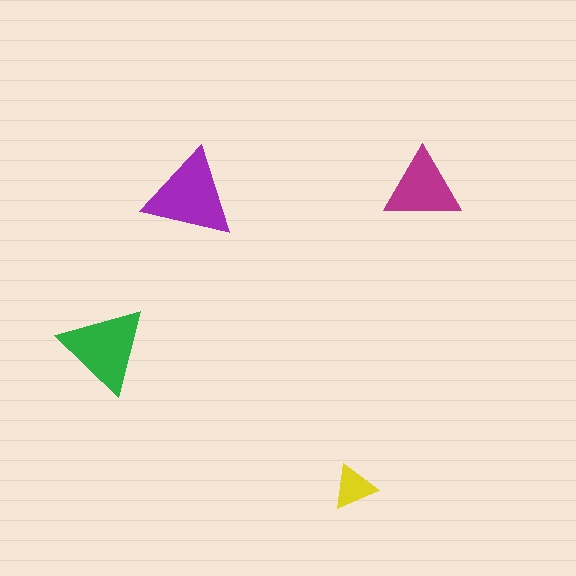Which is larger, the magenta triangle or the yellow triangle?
The magenta one.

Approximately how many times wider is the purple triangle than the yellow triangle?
About 2 times wider.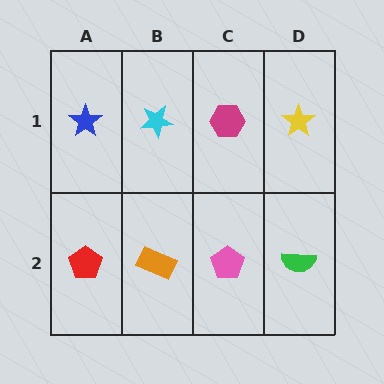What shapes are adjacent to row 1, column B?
An orange rectangle (row 2, column B), a blue star (row 1, column A), a magenta hexagon (row 1, column C).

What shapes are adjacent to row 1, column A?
A red pentagon (row 2, column A), a cyan star (row 1, column B).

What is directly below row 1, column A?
A red pentagon.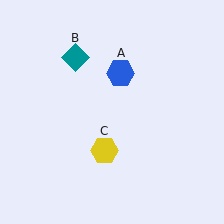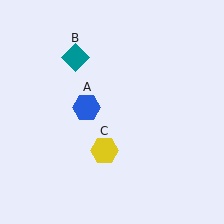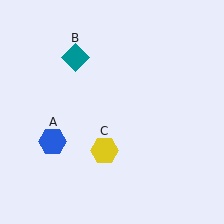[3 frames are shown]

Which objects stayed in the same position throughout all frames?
Teal diamond (object B) and yellow hexagon (object C) remained stationary.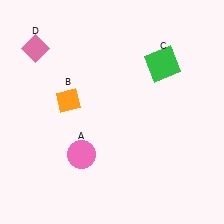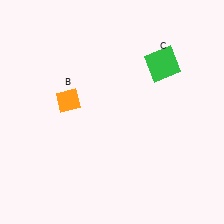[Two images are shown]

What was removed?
The pink circle (A), the pink diamond (D) were removed in Image 2.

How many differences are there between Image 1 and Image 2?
There are 2 differences between the two images.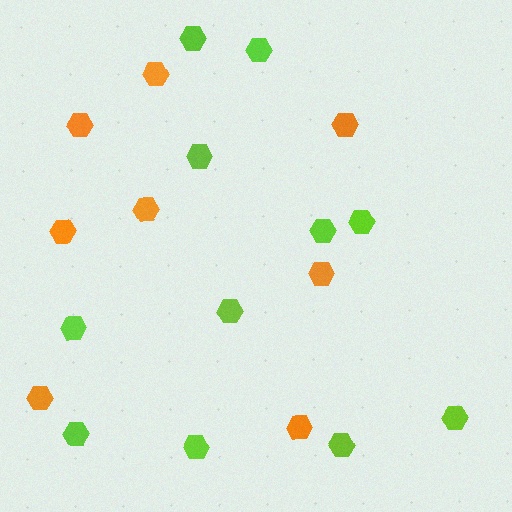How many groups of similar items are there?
There are 2 groups: one group of orange hexagons (8) and one group of lime hexagons (11).